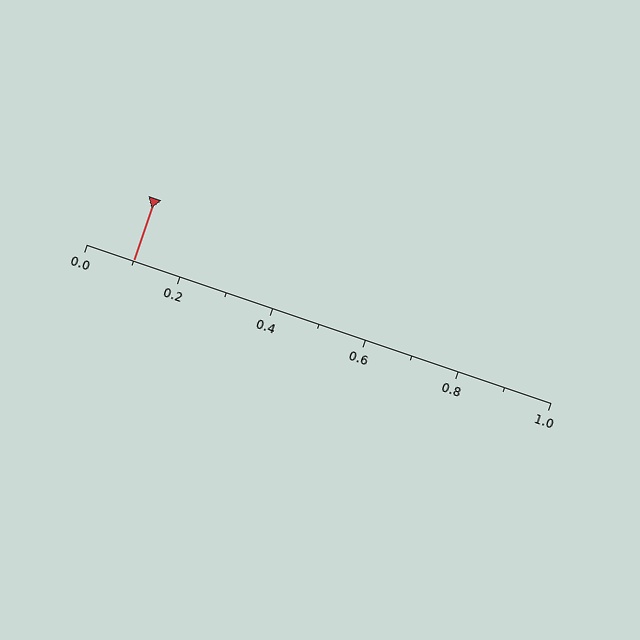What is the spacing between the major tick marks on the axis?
The major ticks are spaced 0.2 apart.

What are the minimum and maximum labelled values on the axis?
The axis runs from 0.0 to 1.0.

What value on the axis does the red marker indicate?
The marker indicates approximately 0.1.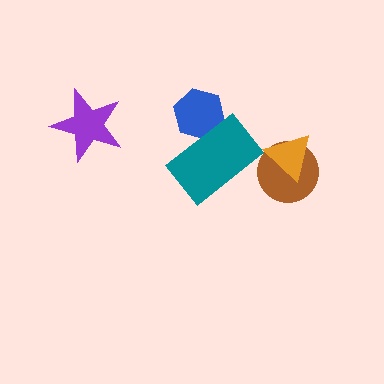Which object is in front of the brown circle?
The orange triangle is in front of the brown circle.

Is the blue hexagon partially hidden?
Yes, it is partially covered by another shape.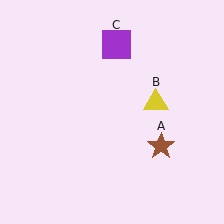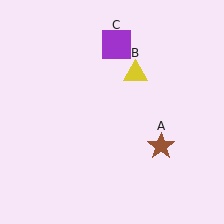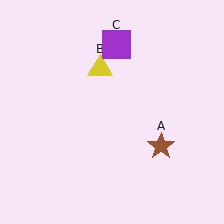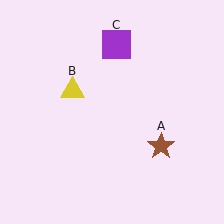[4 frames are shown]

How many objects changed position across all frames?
1 object changed position: yellow triangle (object B).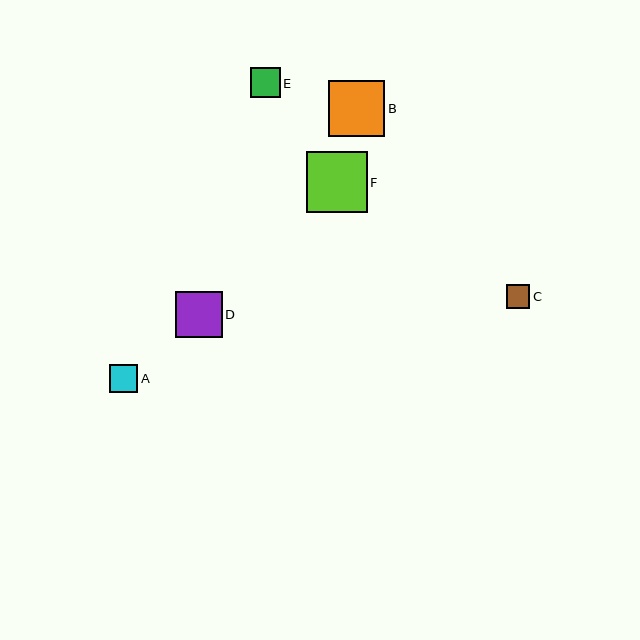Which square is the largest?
Square F is the largest with a size of approximately 61 pixels.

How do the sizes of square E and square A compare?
Square E and square A are approximately the same size.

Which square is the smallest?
Square C is the smallest with a size of approximately 24 pixels.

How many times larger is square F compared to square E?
Square F is approximately 2.0 times the size of square E.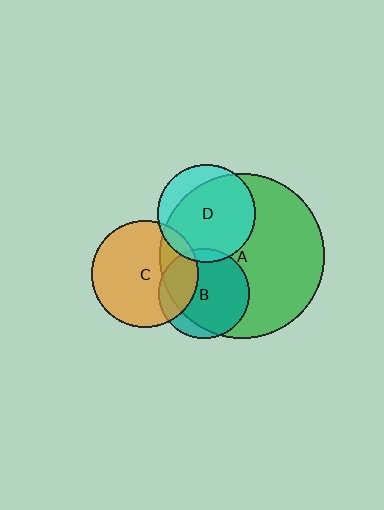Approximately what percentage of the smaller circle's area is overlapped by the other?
Approximately 10%.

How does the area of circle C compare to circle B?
Approximately 1.4 times.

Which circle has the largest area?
Circle A (green).